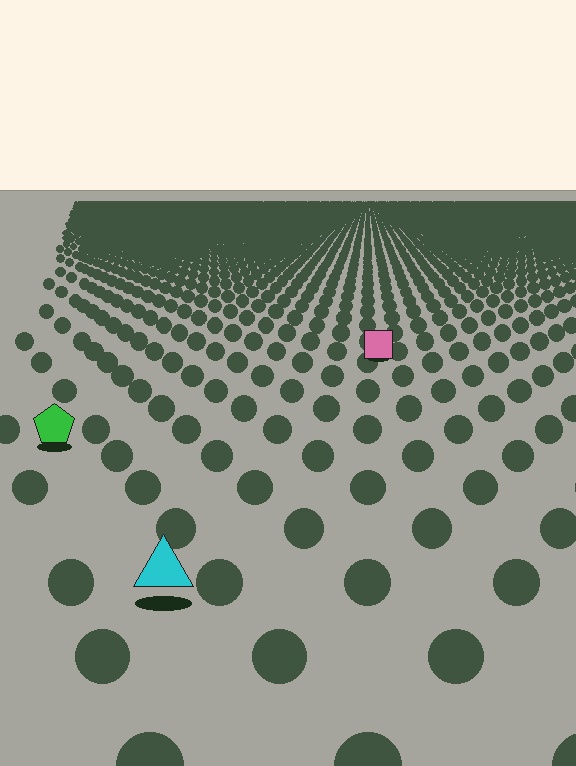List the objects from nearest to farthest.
From nearest to farthest: the cyan triangle, the green pentagon, the pink square.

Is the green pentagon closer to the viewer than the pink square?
Yes. The green pentagon is closer — you can tell from the texture gradient: the ground texture is coarser near it.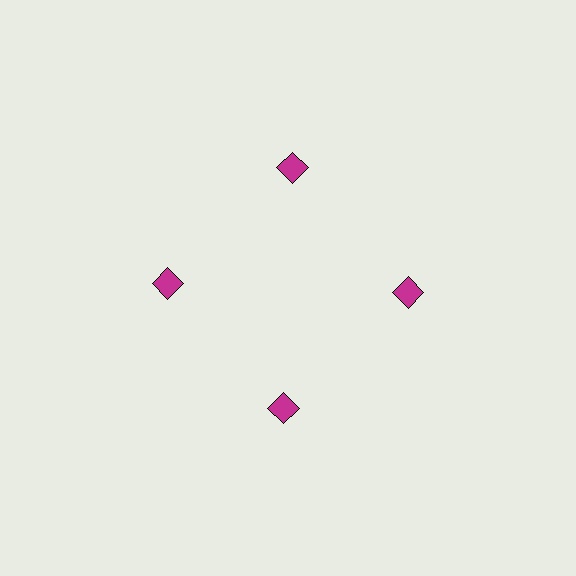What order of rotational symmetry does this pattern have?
This pattern has 4-fold rotational symmetry.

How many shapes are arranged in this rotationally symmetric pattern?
There are 4 shapes, arranged in 4 groups of 1.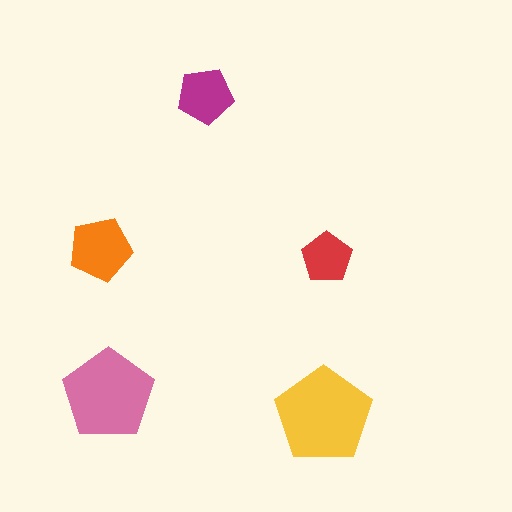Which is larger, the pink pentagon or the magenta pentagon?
The pink one.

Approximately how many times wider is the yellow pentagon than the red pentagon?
About 2 times wider.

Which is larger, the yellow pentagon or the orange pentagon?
The yellow one.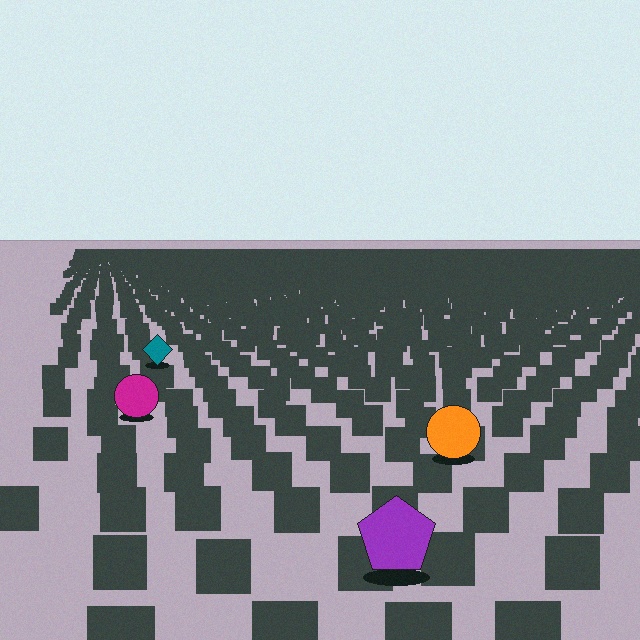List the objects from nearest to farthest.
From nearest to farthest: the purple pentagon, the orange circle, the magenta circle, the teal diamond.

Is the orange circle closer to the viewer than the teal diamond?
Yes. The orange circle is closer — you can tell from the texture gradient: the ground texture is coarser near it.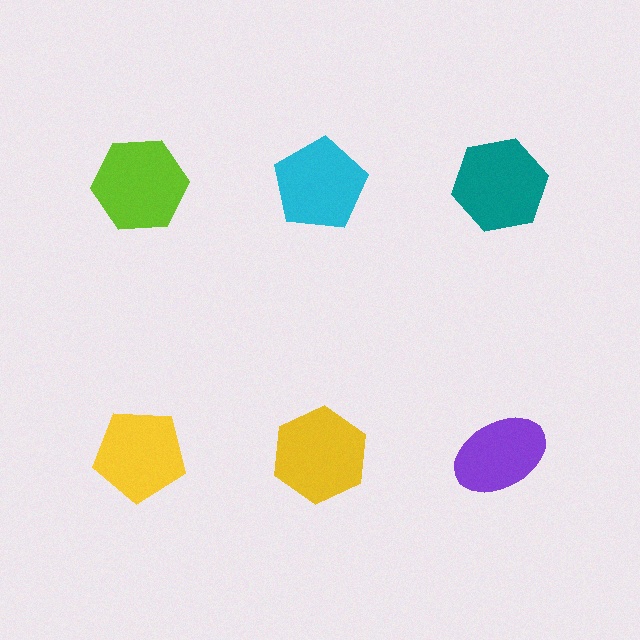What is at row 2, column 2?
A yellow hexagon.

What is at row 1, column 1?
A lime hexagon.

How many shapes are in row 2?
3 shapes.